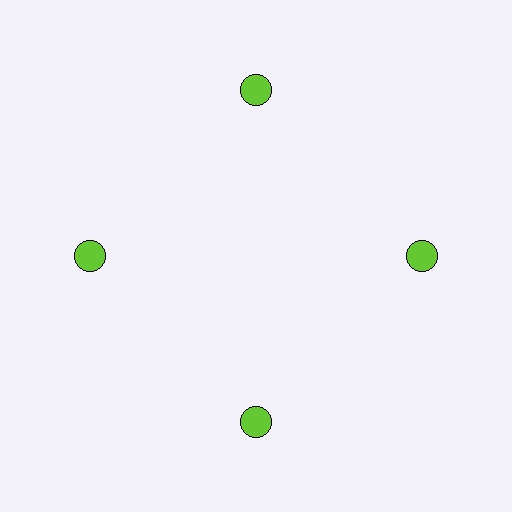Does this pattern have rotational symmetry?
Yes, this pattern has 4-fold rotational symmetry. It looks the same after rotating 90 degrees around the center.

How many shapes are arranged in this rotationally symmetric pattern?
There are 4 shapes, arranged in 4 groups of 1.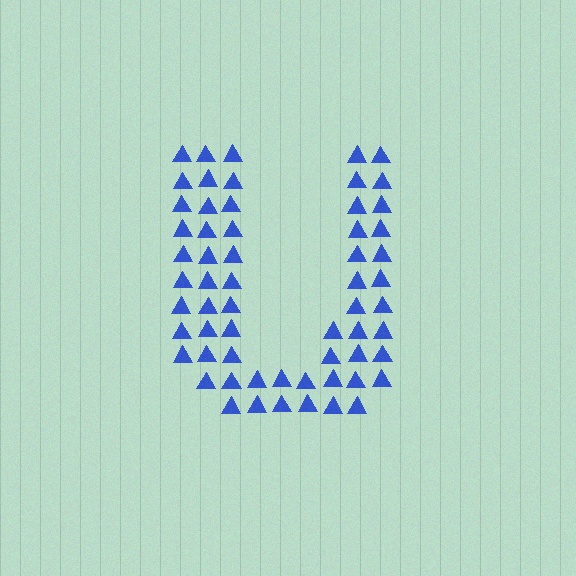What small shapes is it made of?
It is made of small triangles.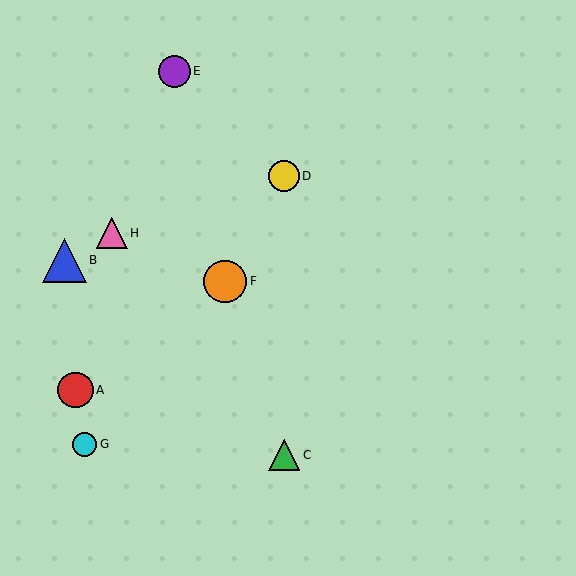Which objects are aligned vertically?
Objects C, D are aligned vertically.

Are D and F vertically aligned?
No, D is at x≈284 and F is at x≈225.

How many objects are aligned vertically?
2 objects (C, D) are aligned vertically.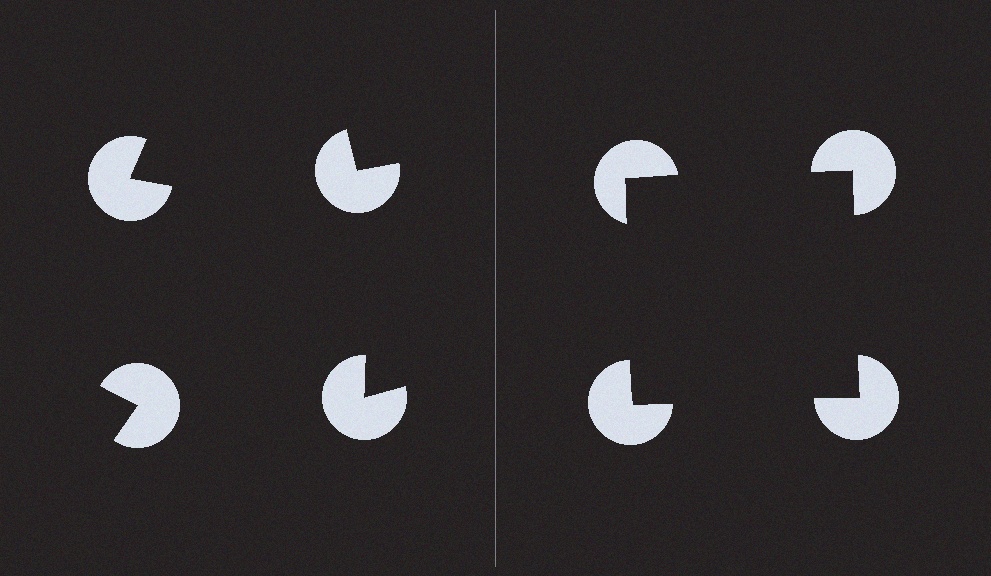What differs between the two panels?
The pac-man discs are positioned identically on both sides; only the wedge orientations differ. On the right they align to a square; on the left they are misaligned.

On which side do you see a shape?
An illusory square appears on the right side. On the left side the wedge cuts are rotated, so no coherent shape forms.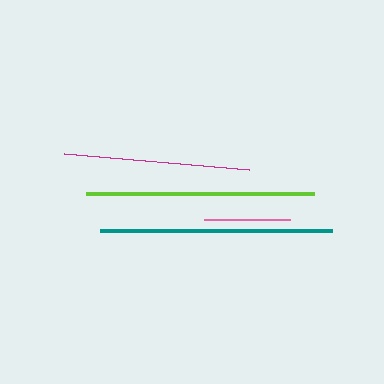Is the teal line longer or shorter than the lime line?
The teal line is longer than the lime line.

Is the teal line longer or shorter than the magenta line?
The teal line is longer than the magenta line.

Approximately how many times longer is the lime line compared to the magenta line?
The lime line is approximately 1.2 times the length of the magenta line.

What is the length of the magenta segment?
The magenta segment is approximately 185 pixels long.